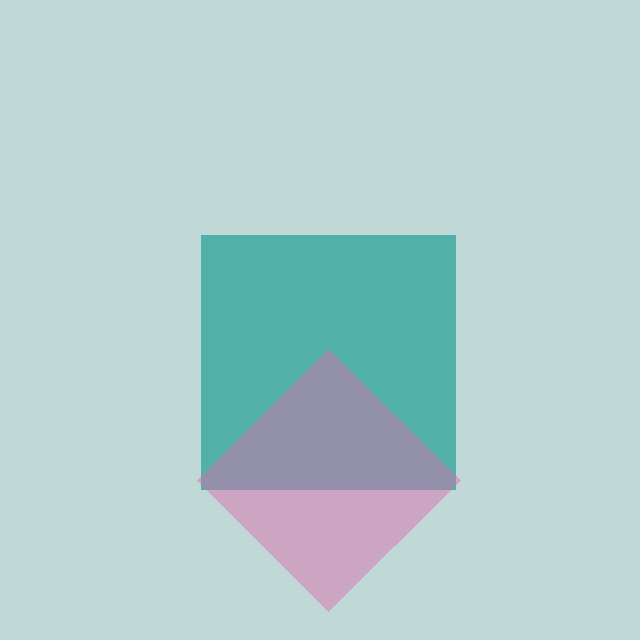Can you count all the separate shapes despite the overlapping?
Yes, there are 2 separate shapes.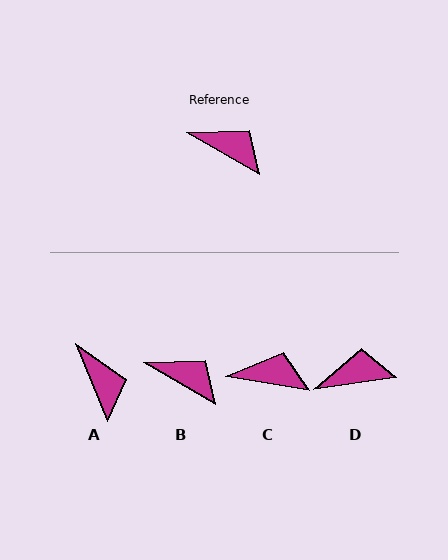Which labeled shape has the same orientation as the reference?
B.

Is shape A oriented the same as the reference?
No, it is off by about 37 degrees.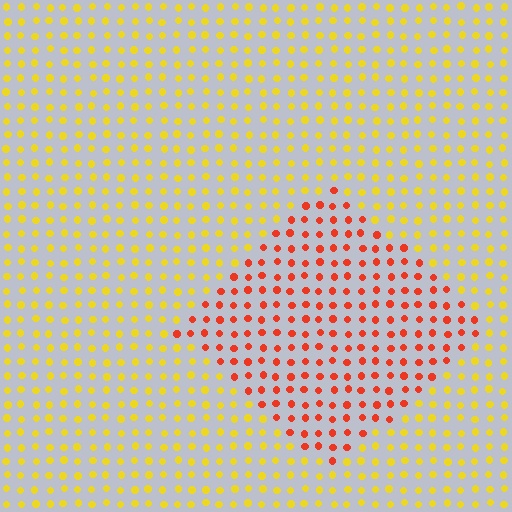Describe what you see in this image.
The image is filled with small yellow elements in a uniform arrangement. A diamond-shaped region is visible where the elements are tinted to a slightly different hue, forming a subtle color boundary.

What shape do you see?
I see a diamond.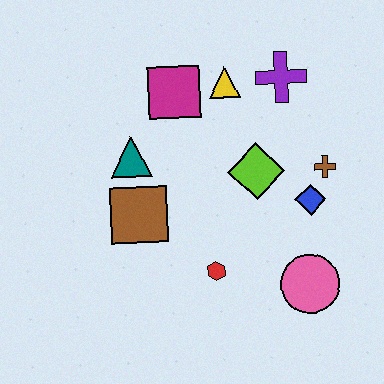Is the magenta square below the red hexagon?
No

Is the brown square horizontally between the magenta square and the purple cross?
No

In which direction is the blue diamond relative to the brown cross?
The blue diamond is below the brown cross.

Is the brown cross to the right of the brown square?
Yes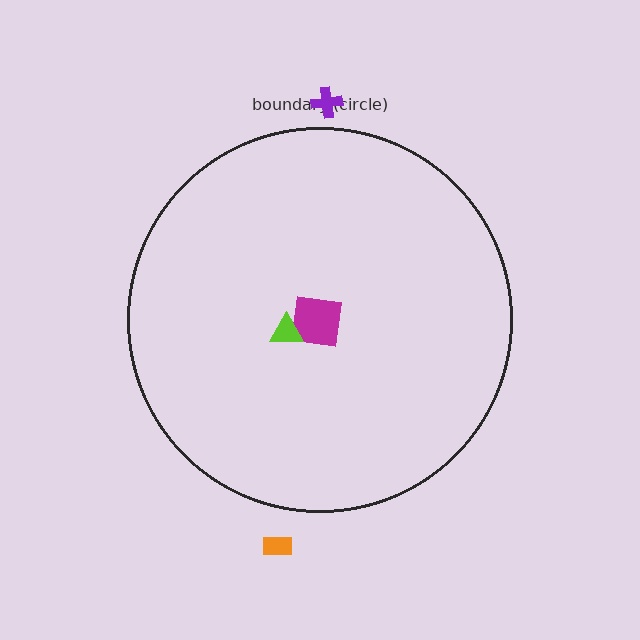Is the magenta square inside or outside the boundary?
Inside.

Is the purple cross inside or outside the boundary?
Outside.